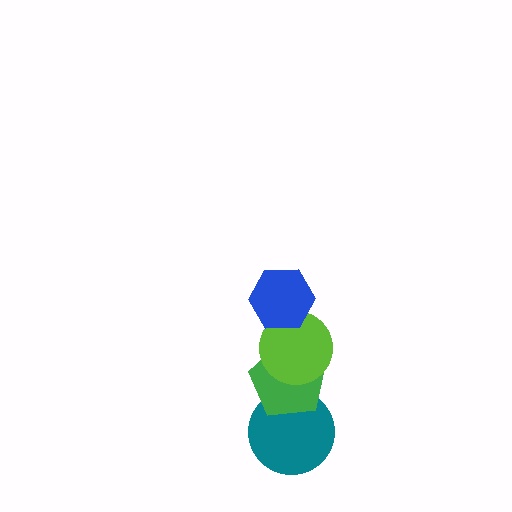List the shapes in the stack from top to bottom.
From top to bottom: the blue hexagon, the lime circle, the green pentagon, the teal circle.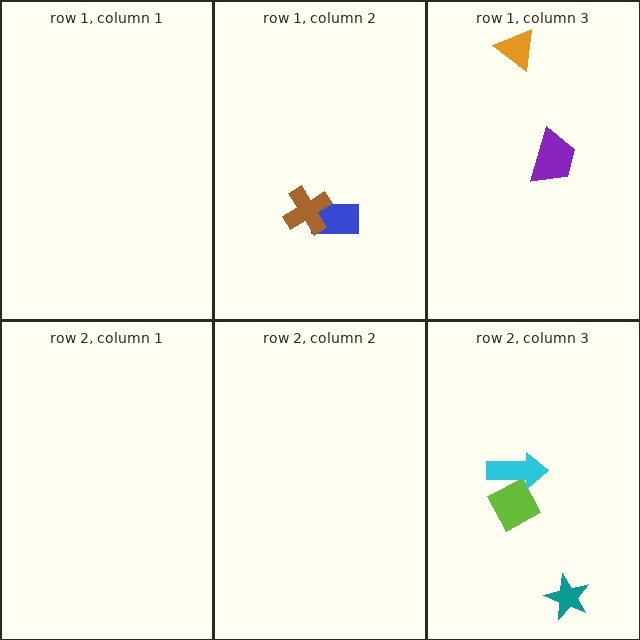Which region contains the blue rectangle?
The row 1, column 2 region.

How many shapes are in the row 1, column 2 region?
2.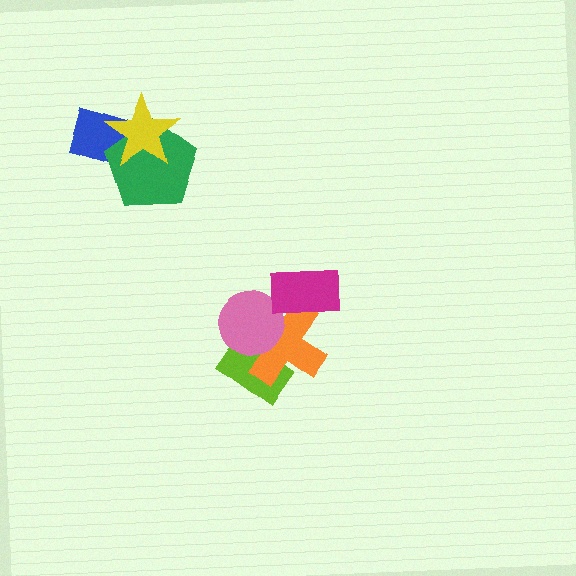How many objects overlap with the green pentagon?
2 objects overlap with the green pentagon.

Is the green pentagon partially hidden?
Yes, it is partially covered by another shape.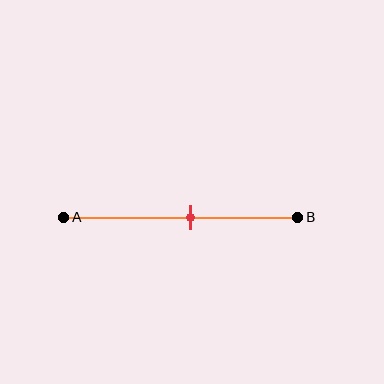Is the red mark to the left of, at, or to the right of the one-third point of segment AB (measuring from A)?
The red mark is to the right of the one-third point of segment AB.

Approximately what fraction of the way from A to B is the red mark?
The red mark is approximately 55% of the way from A to B.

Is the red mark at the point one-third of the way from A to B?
No, the mark is at about 55% from A, not at the 33% one-third point.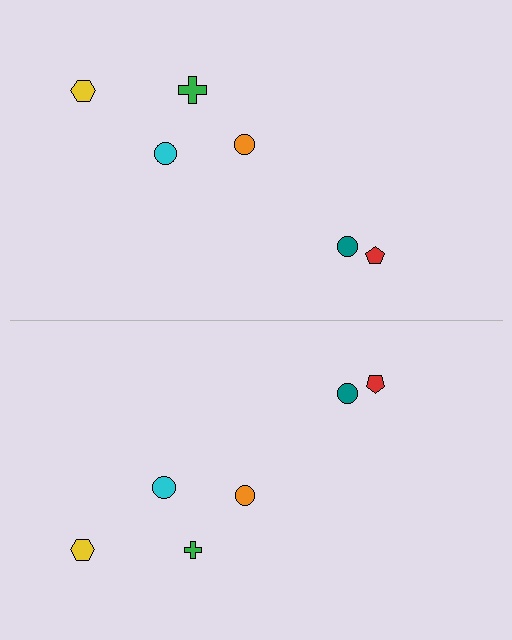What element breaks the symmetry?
The green cross on the bottom side has a different size than its mirror counterpart.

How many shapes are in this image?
There are 12 shapes in this image.